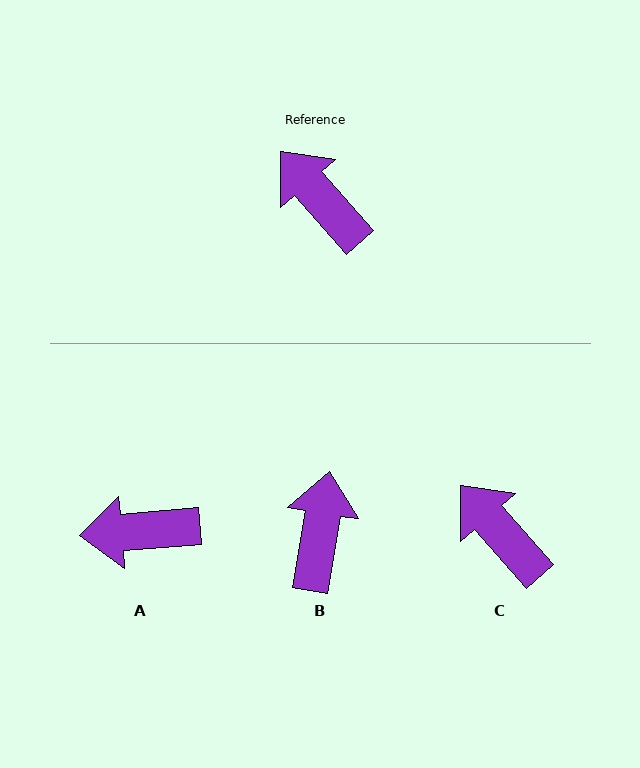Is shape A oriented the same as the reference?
No, it is off by about 53 degrees.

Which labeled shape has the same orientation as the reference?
C.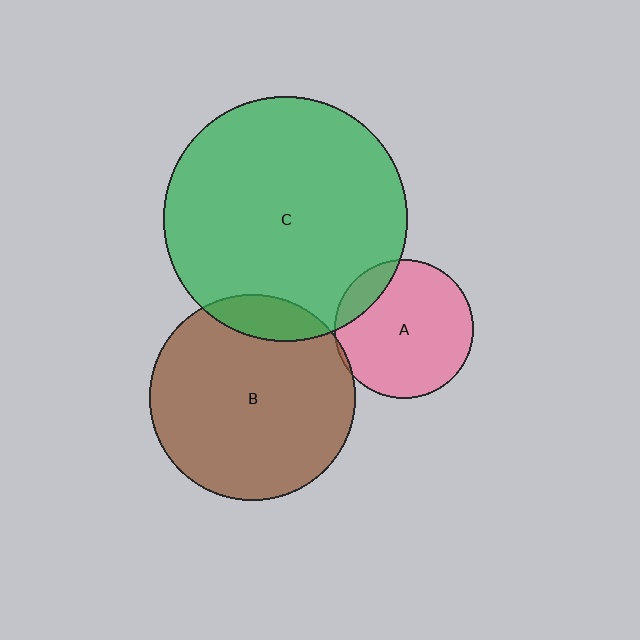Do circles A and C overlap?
Yes.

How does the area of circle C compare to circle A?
Approximately 3.1 times.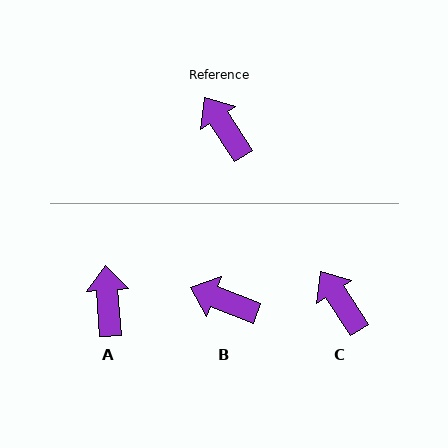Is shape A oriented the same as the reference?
No, it is off by about 29 degrees.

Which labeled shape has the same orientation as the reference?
C.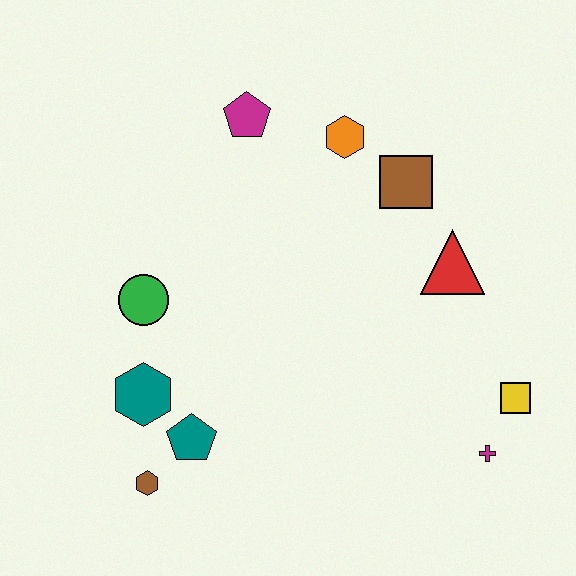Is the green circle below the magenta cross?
No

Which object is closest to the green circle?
The teal hexagon is closest to the green circle.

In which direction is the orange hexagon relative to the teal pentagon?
The orange hexagon is above the teal pentagon.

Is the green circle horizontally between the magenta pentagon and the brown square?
No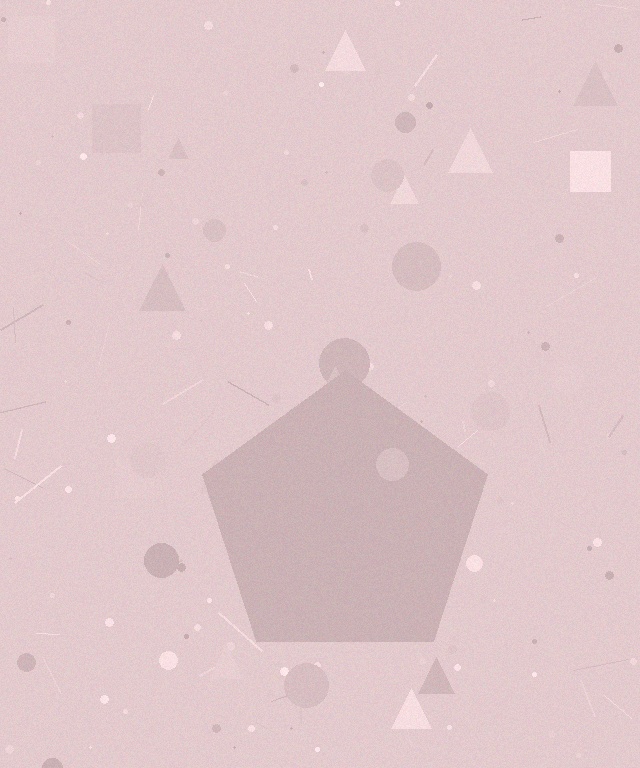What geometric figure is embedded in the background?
A pentagon is embedded in the background.